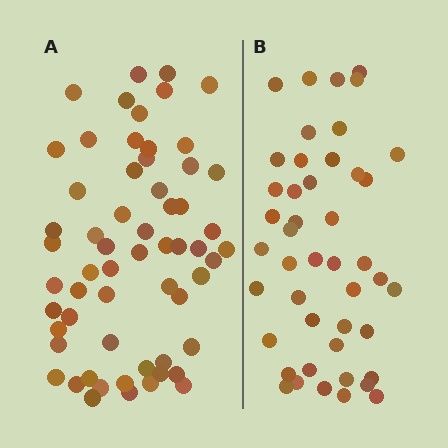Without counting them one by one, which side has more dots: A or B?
Region A (the left region) has more dots.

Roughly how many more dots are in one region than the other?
Region A has approximately 15 more dots than region B.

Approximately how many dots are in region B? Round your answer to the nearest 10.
About 40 dots. (The exact count is 45, which rounds to 40.)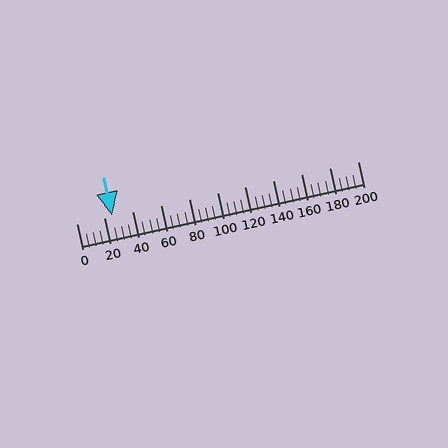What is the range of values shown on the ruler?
The ruler shows values from 0 to 200.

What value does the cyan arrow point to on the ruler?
The cyan arrow points to approximately 26.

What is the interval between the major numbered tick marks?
The major tick marks are spaced 20 units apart.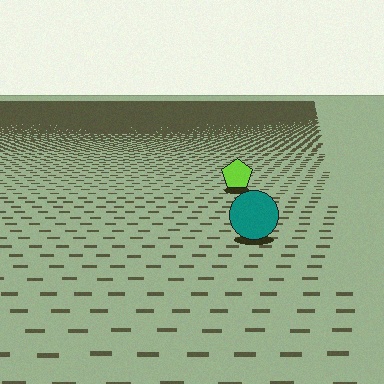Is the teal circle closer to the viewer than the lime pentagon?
Yes. The teal circle is closer — you can tell from the texture gradient: the ground texture is coarser near it.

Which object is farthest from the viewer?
The lime pentagon is farthest from the viewer. It appears smaller and the ground texture around it is denser.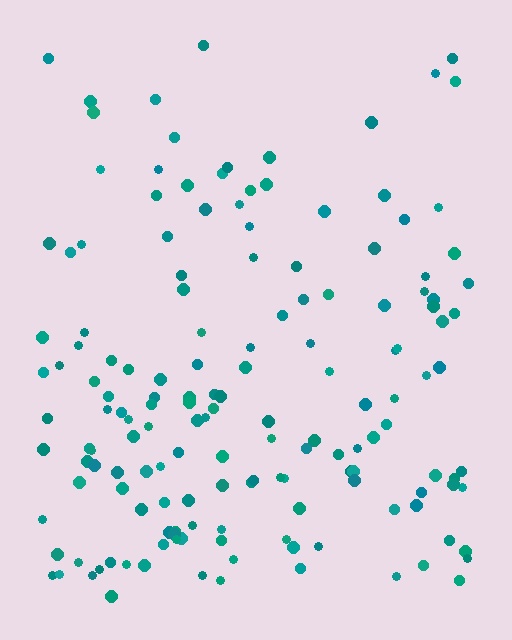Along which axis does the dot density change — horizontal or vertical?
Vertical.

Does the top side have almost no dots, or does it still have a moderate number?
Still a moderate number, just noticeably fewer than the bottom.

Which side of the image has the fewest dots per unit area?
The top.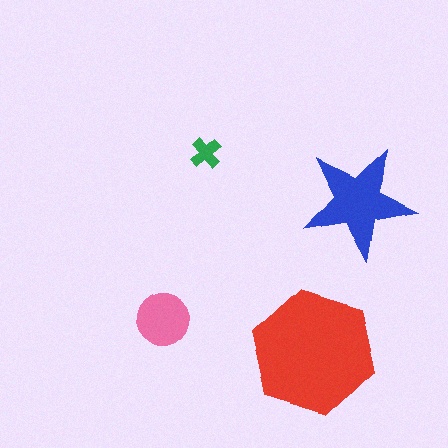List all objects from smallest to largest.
The green cross, the pink circle, the blue star, the red hexagon.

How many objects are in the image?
There are 4 objects in the image.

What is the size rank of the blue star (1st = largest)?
2nd.